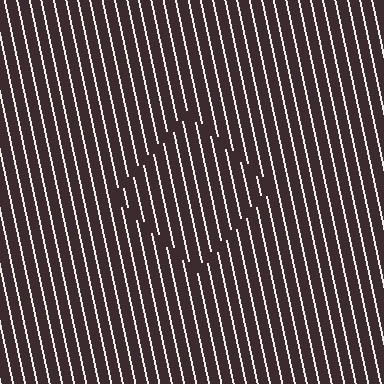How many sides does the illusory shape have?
4 sides — the line-ends trace a square.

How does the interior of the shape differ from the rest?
The interior of the shape contains the same grating, shifted by half a period — the contour is defined by the phase discontinuity where line-ends from the inner and outer gratings abut.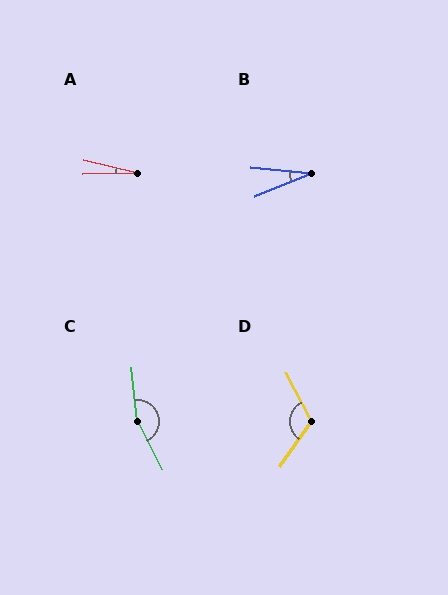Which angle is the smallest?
A, at approximately 15 degrees.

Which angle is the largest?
C, at approximately 159 degrees.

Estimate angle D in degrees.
Approximately 118 degrees.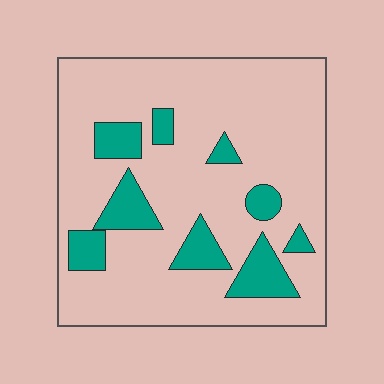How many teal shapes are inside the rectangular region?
9.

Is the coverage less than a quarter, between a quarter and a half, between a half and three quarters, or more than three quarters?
Less than a quarter.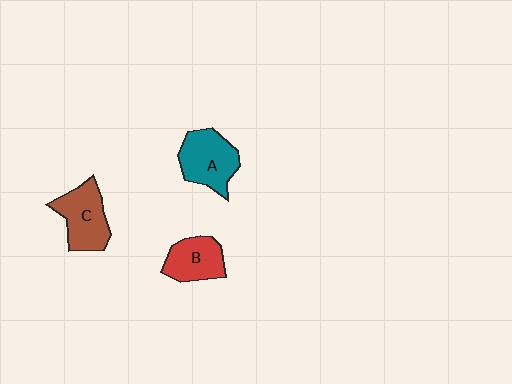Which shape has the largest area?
Shape A (teal).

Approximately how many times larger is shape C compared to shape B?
Approximately 1.2 times.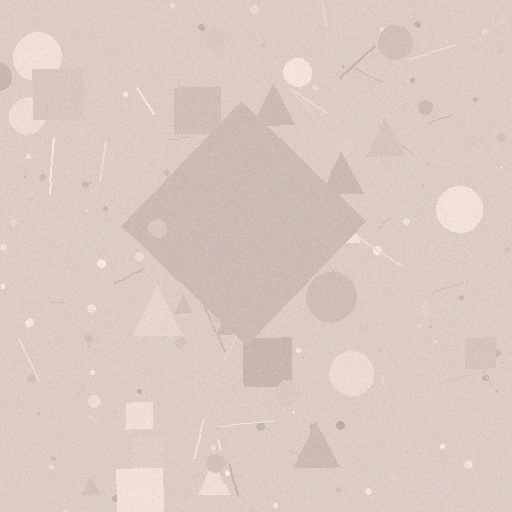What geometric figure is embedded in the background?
A diamond is embedded in the background.